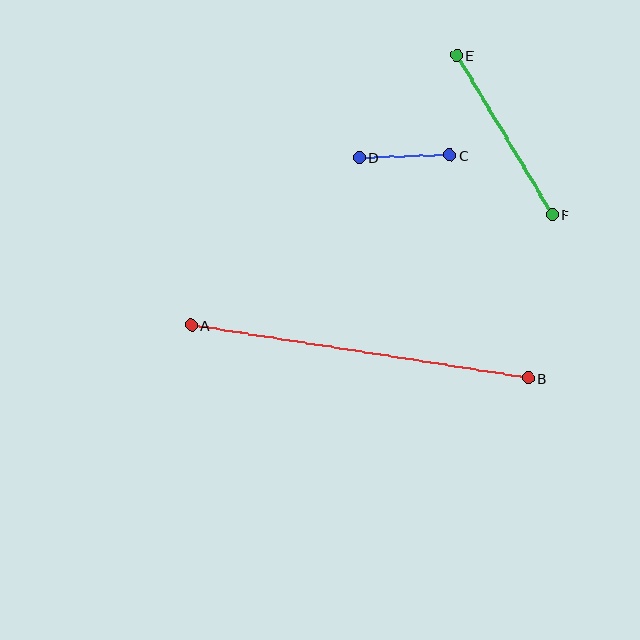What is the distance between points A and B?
The distance is approximately 342 pixels.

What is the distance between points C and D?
The distance is approximately 91 pixels.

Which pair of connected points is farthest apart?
Points A and B are farthest apart.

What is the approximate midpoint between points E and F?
The midpoint is at approximately (504, 135) pixels.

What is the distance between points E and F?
The distance is approximately 185 pixels.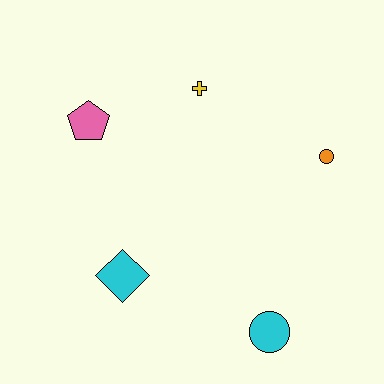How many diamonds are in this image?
There is 1 diamond.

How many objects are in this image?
There are 5 objects.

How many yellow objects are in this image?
There is 1 yellow object.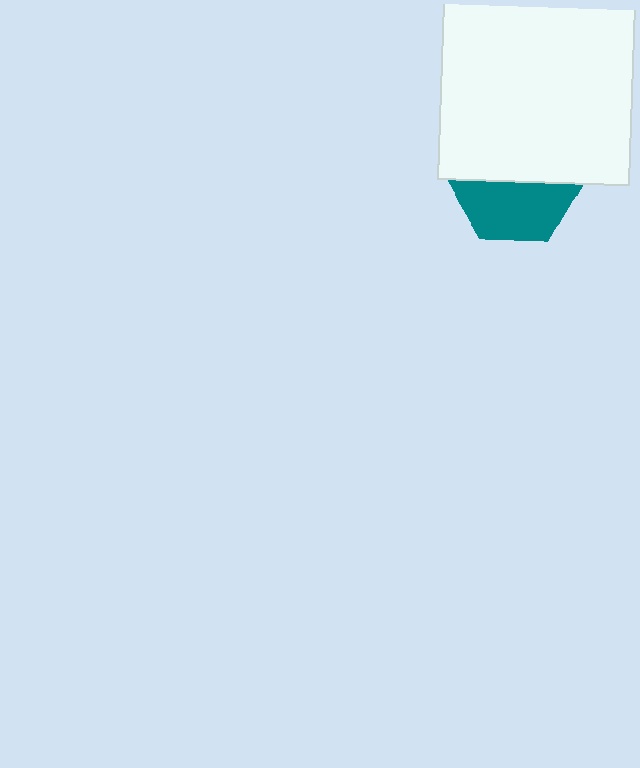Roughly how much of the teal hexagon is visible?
About half of it is visible (roughly 49%).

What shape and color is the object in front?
The object in front is a white square.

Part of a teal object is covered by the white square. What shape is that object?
It is a hexagon.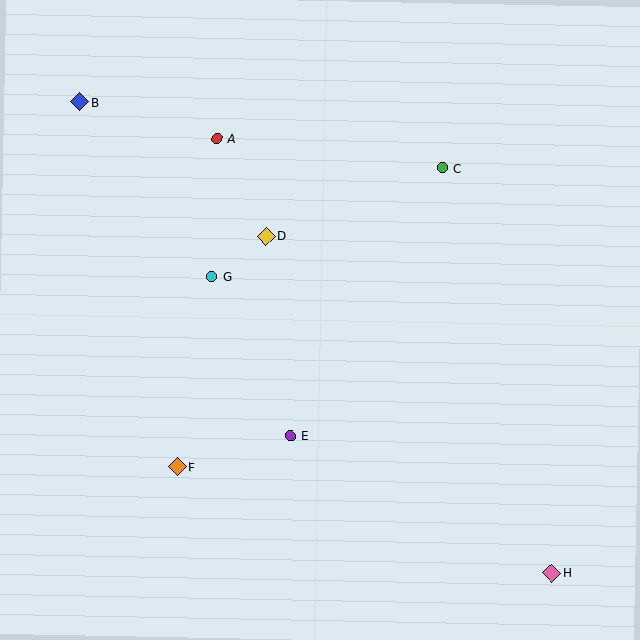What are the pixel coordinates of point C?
Point C is at (442, 168).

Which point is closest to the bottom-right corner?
Point H is closest to the bottom-right corner.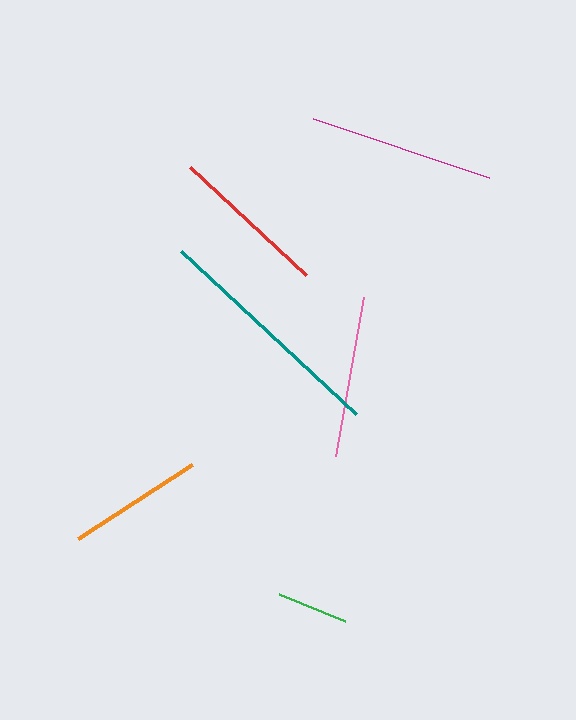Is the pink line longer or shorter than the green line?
The pink line is longer than the green line.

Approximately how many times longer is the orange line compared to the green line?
The orange line is approximately 1.9 times the length of the green line.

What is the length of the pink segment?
The pink segment is approximately 162 pixels long.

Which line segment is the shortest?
The green line is the shortest at approximately 72 pixels.